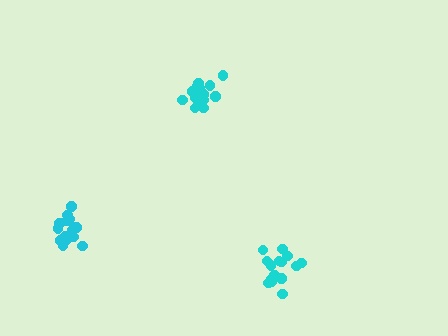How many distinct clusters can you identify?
There are 3 distinct clusters.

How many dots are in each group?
Group 1: 16 dots, Group 2: 16 dots, Group 3: 15 dots (47 total).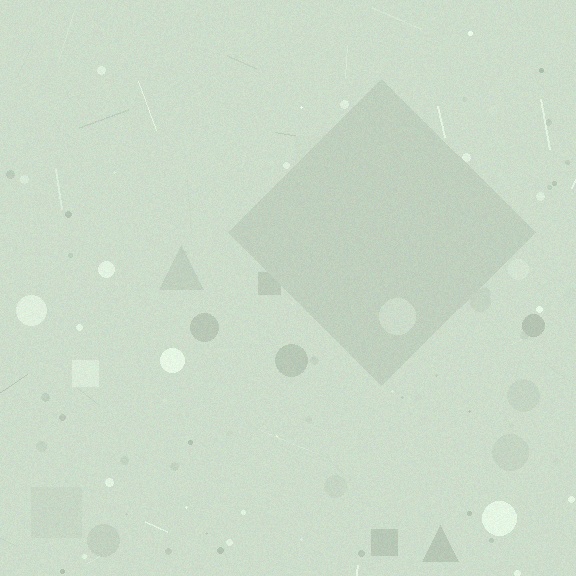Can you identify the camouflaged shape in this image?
The camouflaged shape is a diamond.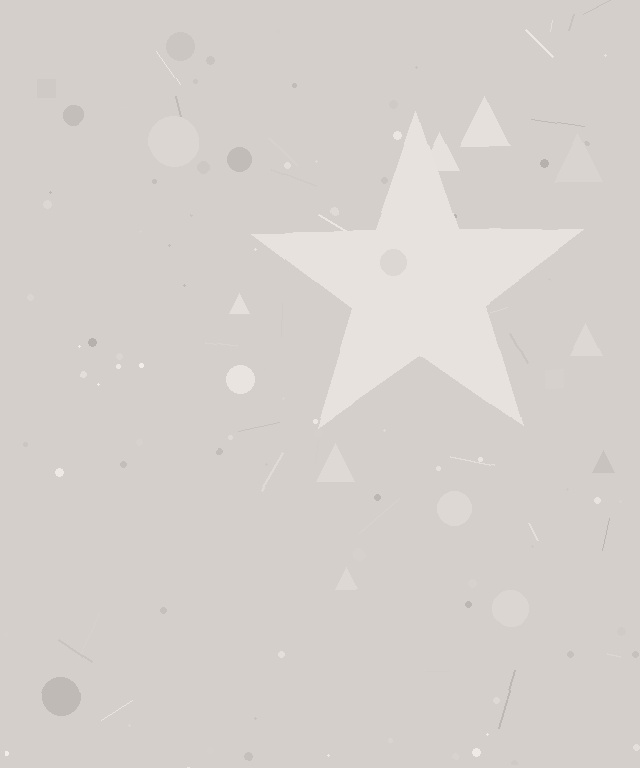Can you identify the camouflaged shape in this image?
The camouflaged shape is a star.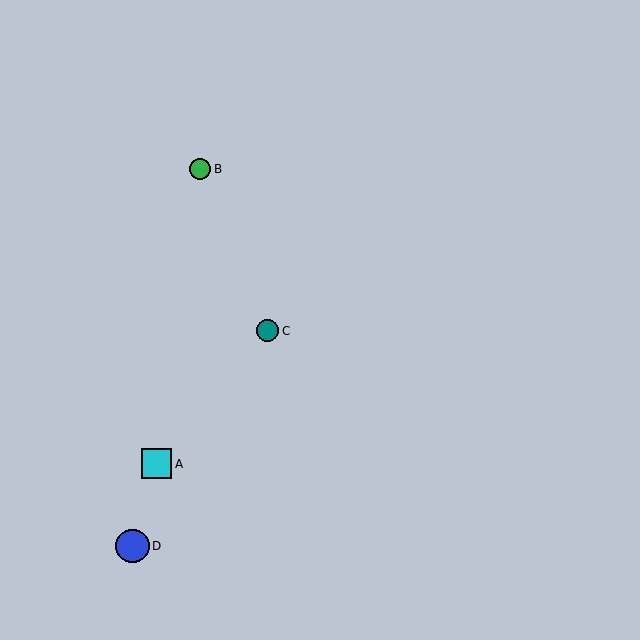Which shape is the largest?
The blue circle (labeled D) is the largest.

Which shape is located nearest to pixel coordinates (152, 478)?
The cyan square (labeled A) at (157, 464) is nearest to that location.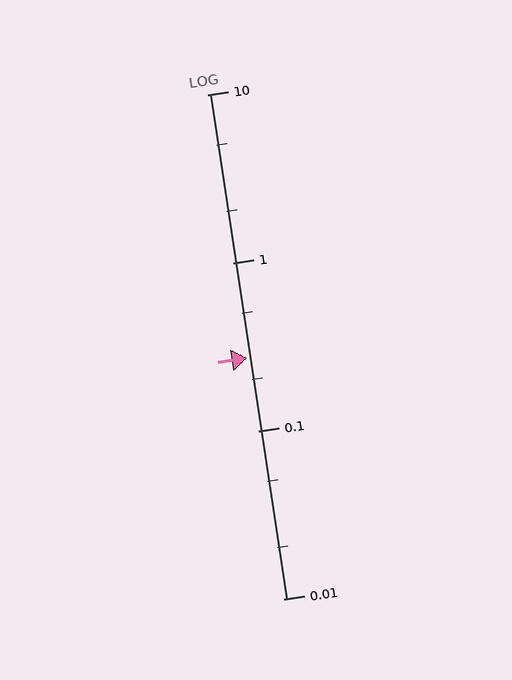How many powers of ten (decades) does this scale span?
The scale spans 3 decades, from 0.01 to 10.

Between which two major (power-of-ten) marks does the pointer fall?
The pointer is between 0.1 and 1.